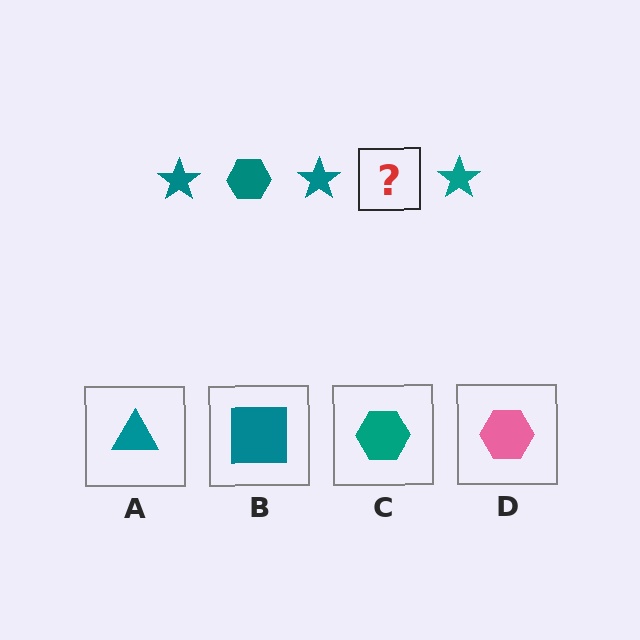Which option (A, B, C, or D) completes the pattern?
C.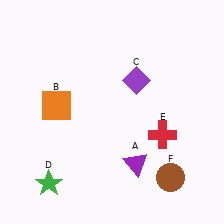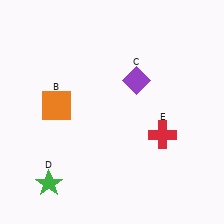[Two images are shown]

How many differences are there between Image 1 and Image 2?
There are 2 differences between the two images.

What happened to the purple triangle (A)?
The purple triangle (A) was removed in Image 2. It was in the bottom-right area of Image 1.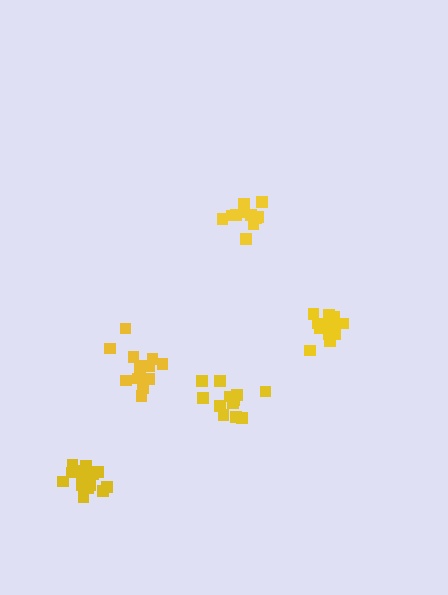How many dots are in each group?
Group 1: 15 dots, Group 2: 12 dots, Group 3: 16 dots, Group 4: 11 dots, Group 5: 13 dots (67 total).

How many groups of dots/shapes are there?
There are 5 groups.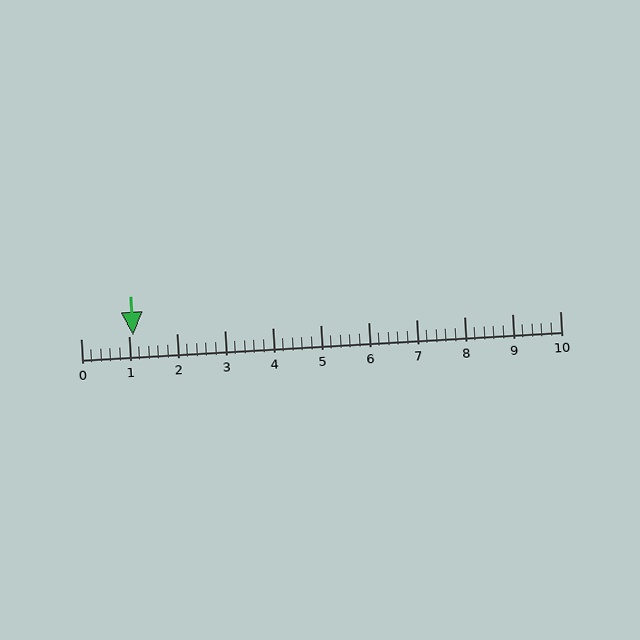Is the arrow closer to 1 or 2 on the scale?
The arrow is closer to 1.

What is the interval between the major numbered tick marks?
The major tick marks are spaced 1 units apart.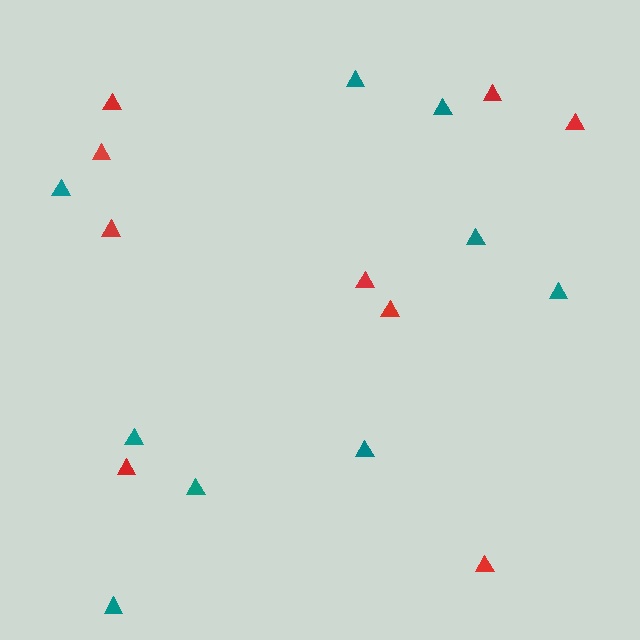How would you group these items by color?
There are 2 groups: one group of red triangles (9) and one group of teal triangles (9).